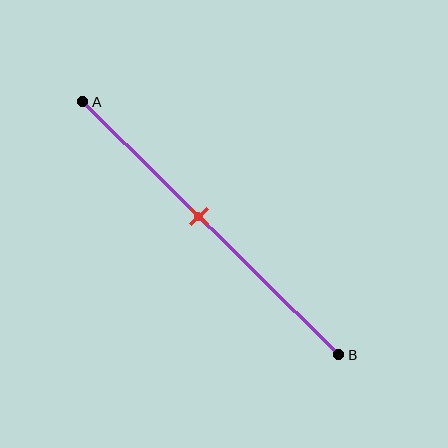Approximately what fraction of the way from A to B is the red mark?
The red mark is approximately 45% of the way from A to B.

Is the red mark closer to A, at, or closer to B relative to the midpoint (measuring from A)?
The red mark is closer to point A than the midpoint of segment AB.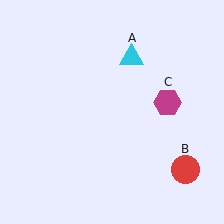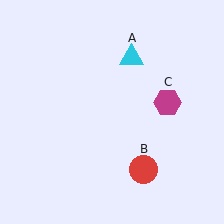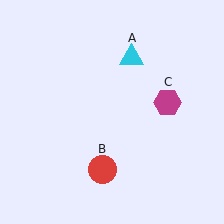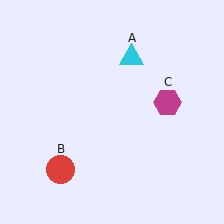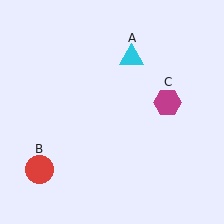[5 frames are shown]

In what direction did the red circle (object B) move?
The red circle (object B) moved left.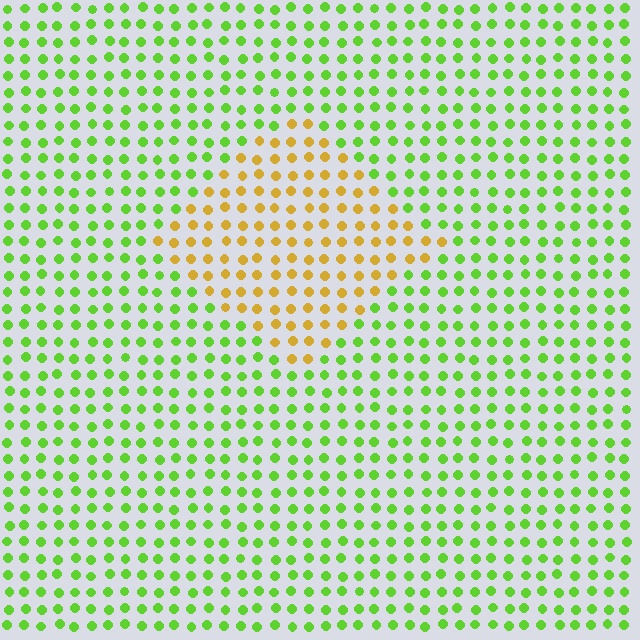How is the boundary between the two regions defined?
The boundary is defined purely by a slight shift in hue (about 58 degrees). Spacing, size, and orientation are identical on both sides.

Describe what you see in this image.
The image is filled with small lime elements in a uniform arrangement. A diamond-shaped region is visible where the elements are tinted to a slightly different hue, forming a subtle color boundary.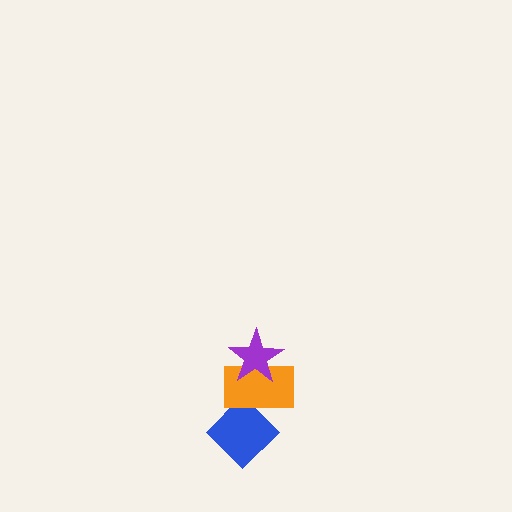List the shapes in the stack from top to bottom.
From top to bottom: the purple star, the orange rectangle, the blue diamond.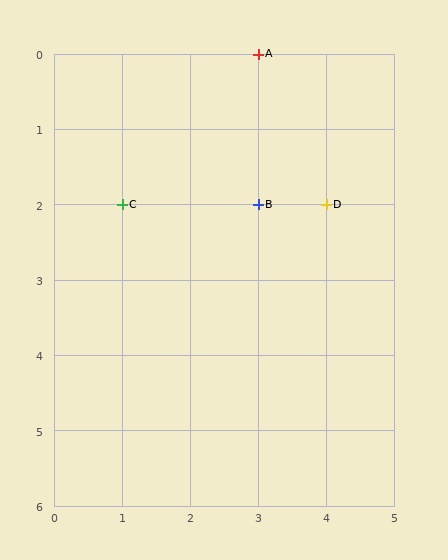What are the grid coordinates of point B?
Point B is at grid coordinates (3, 2).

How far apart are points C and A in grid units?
Points C and A are 2 columns and 2 rows apart (about 2.8 grid units diagonally).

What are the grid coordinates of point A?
Point A is at grid coordinates (3, 0).